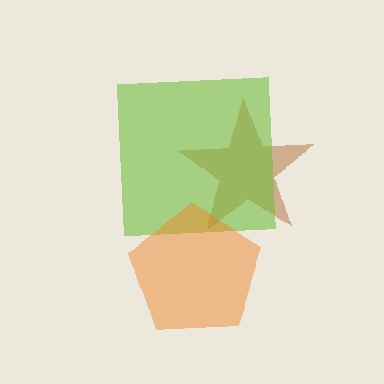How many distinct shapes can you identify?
There are 3 distinct shapes: a brown star, a lime square, an orange pentagon.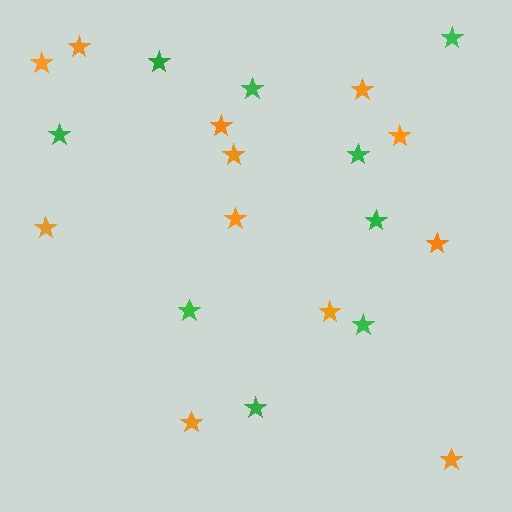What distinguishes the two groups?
There are 2 groups: one group of green stars (9) and one group of orange stars (12).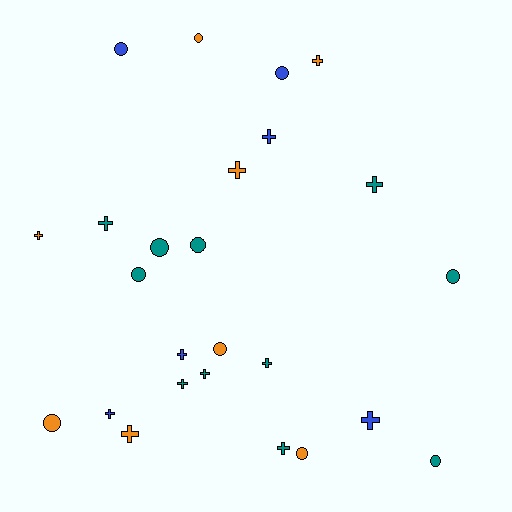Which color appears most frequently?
Teal, with 11 objects.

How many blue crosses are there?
There are 4 blue crosses.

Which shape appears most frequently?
Cross, with 14 objects.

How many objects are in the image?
There are 25 objects.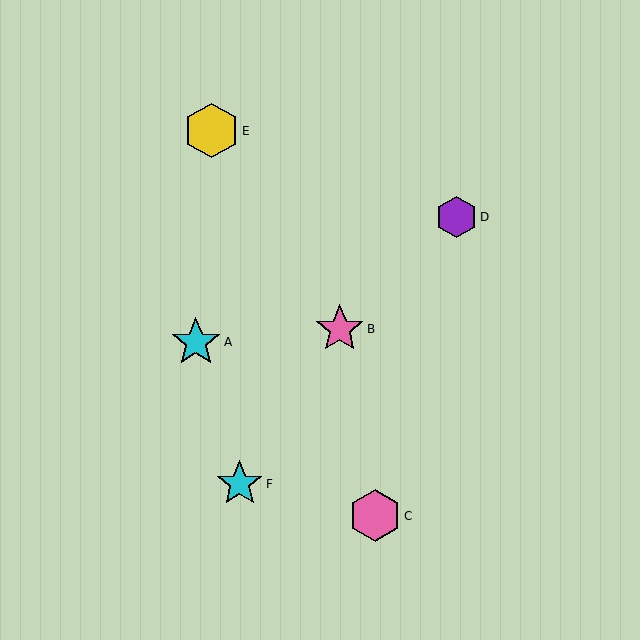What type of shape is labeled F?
Shape F is a cyan star.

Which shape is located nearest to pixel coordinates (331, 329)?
The pink star (labeled B) at (340, 329) is nearest to that location.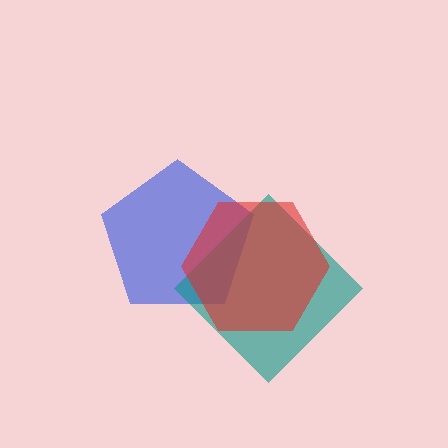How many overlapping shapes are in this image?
There are 3 overlapping shapes in the image.